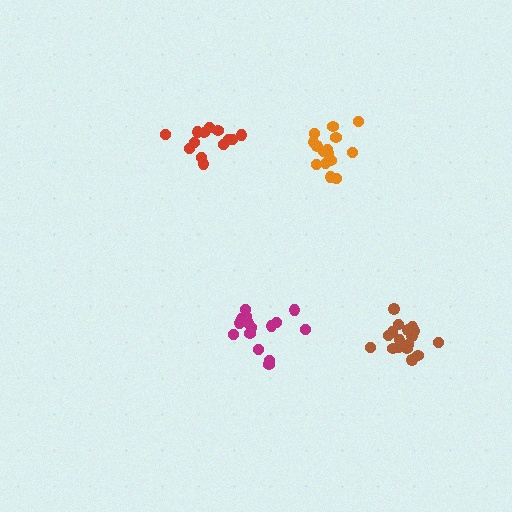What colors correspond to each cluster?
The clusters are colored: red, orange, brown, magenta.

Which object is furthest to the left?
The red cluster is leftmost.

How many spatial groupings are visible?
There are 4 spatial groupings.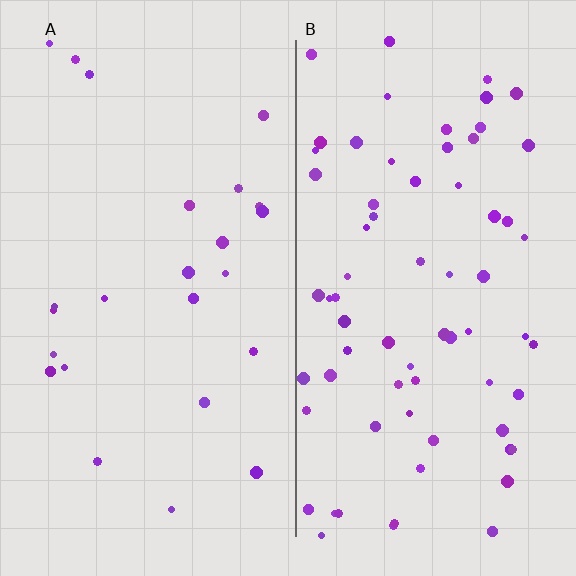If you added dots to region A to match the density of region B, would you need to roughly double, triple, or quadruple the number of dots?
Approximately triple.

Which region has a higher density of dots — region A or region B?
B (the right).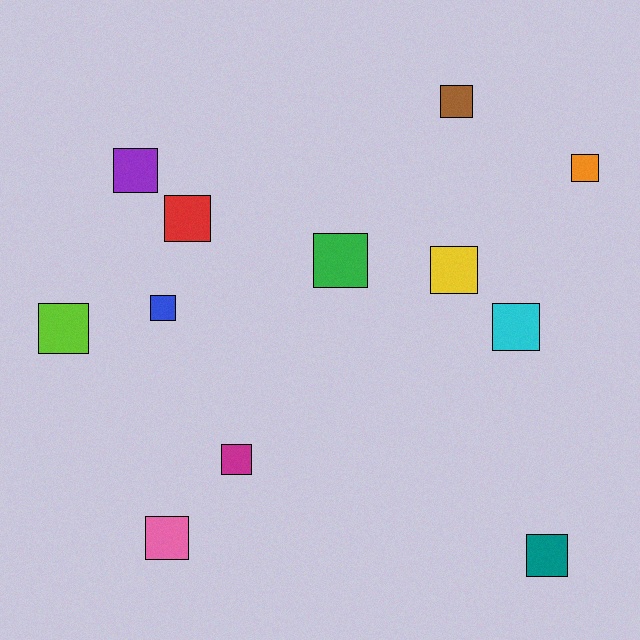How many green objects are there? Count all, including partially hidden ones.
There is 1 green object.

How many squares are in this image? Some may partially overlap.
There are 12 squares.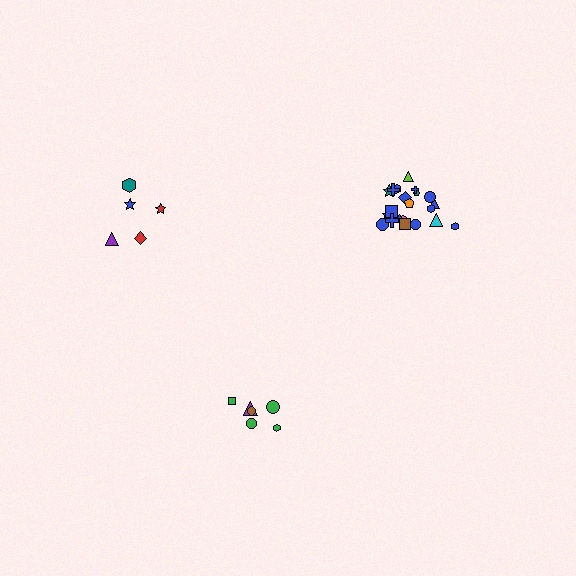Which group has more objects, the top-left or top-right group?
The top-right group.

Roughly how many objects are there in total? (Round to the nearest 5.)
Roughly 35 objects in total.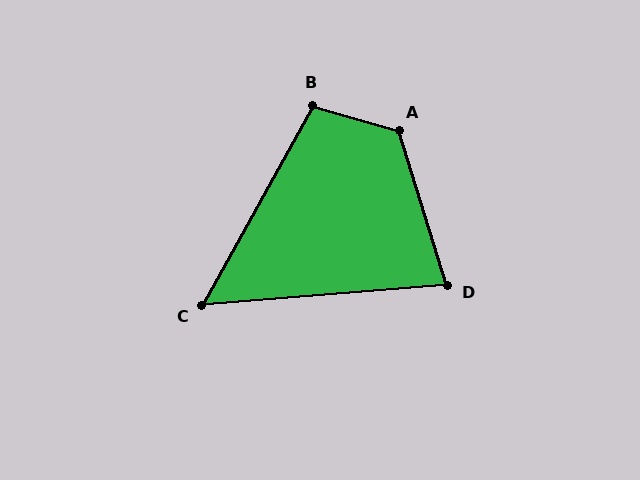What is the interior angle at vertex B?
Approximately 102 degrees (obtuse).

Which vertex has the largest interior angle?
A, at approximately 124 degrees.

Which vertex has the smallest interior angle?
C, at approximately 56 degrees.